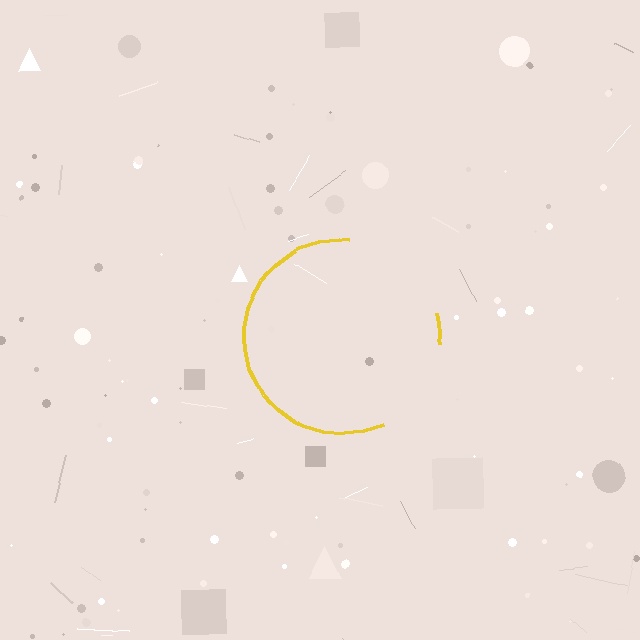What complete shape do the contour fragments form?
The contour fragments form a circle.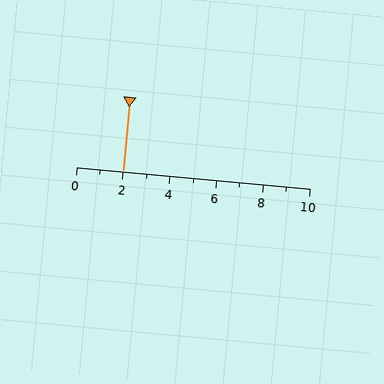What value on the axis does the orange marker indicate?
The marker indicates approximately 2.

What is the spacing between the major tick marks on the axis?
The major ticks are spaced 2 apart.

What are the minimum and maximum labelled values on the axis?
The axis runs from 0 to 10.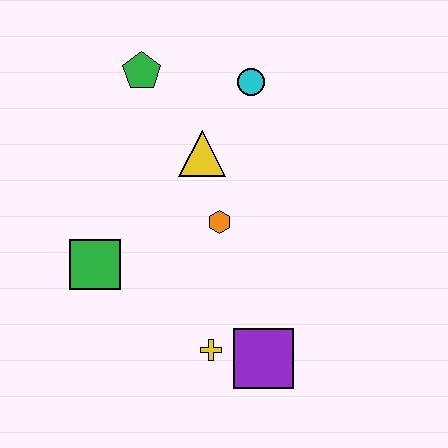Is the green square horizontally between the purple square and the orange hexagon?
No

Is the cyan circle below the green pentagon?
Yes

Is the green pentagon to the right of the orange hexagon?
No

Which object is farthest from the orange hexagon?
The green pentagon is farthest from the orange hexagon.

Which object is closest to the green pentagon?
The yellow triangle is closest to the green pentagon.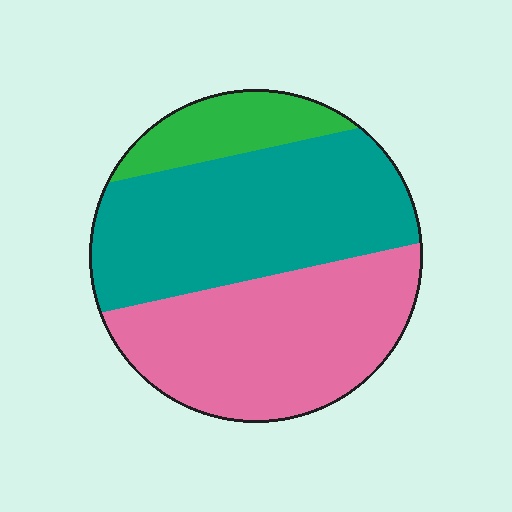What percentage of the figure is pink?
Pink takes up between a quarter and a half of the figure.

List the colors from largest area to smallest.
From largest to smallest: teal, pink, green.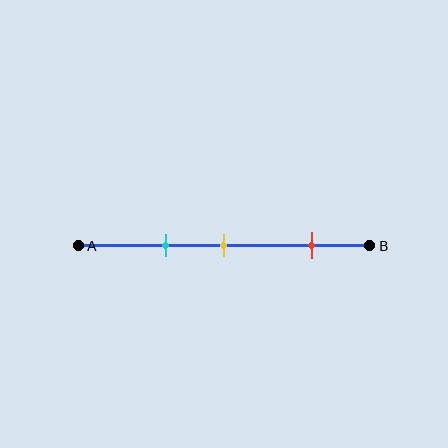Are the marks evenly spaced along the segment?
No, the marks are not evenly spaced.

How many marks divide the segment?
There are 3 marks dividing the segment.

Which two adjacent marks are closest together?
The cyan and yellow marks are the closest adjacent pair.